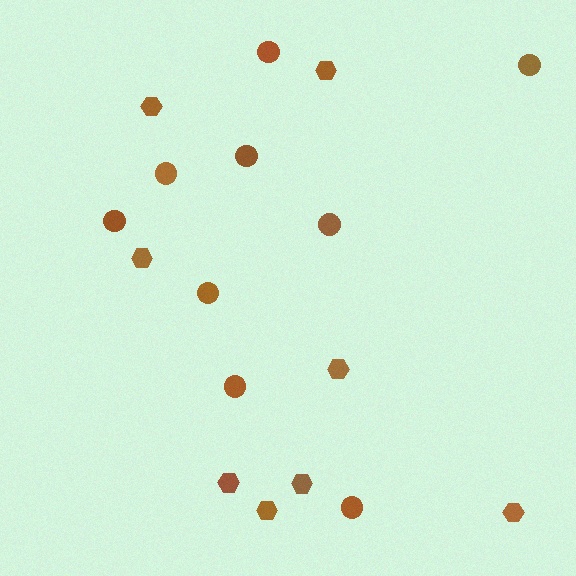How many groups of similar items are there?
There are 2 groups: one group of hexagons (8) and one group of circles (9).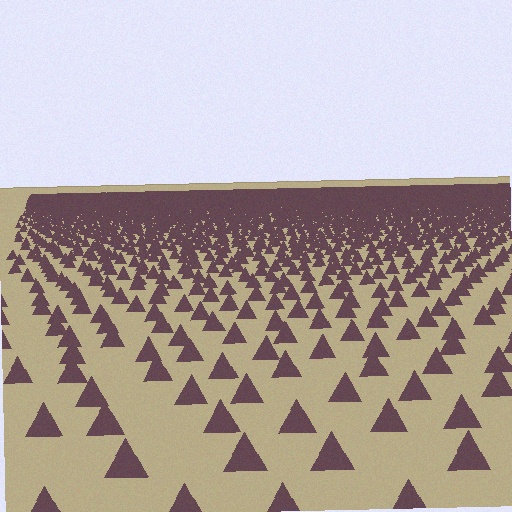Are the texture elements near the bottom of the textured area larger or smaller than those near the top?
Larger. Near the bottom, elements are closer to the viewer and appear at a bigger on-screen size.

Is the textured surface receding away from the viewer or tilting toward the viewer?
The surface is receding away from the viewer. Texture elements get smaller and denser toward the top.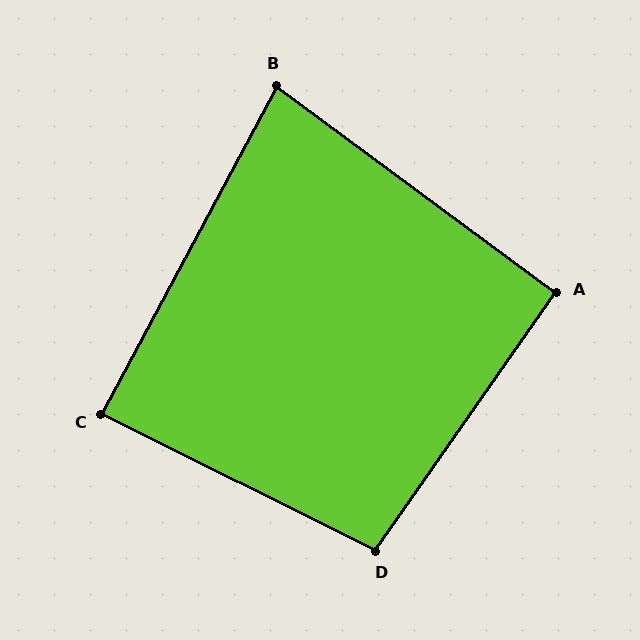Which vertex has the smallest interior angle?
B, at approximately 82 degrees.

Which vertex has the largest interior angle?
D, at approximately 98 degrees.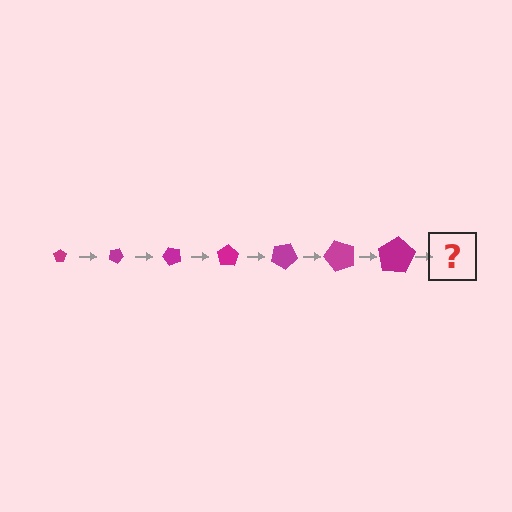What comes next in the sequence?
The next element should be a pentagon, larger than the previous one and rotated 175 degrees from the start.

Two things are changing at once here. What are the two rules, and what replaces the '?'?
The two rules are that the pentagon grows larger each step and it rotates 25 degrees each step. The '?' should be a pentagon, larger than the previous one and rotated 175 degrees from the start.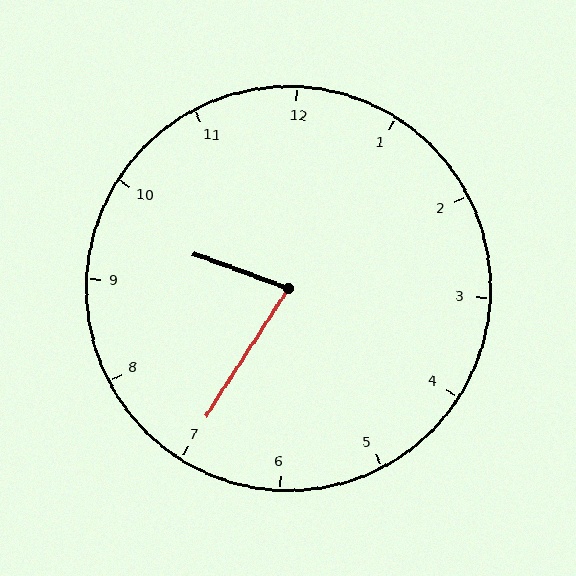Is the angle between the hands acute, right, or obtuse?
It is acute.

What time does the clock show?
9:35.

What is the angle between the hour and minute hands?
Approximately 78 degrees.